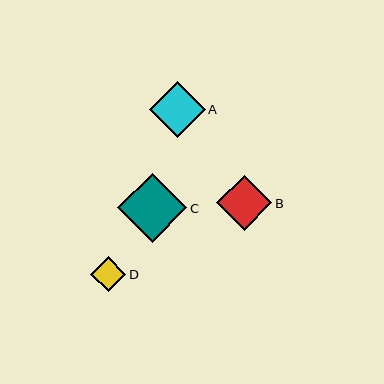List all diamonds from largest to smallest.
From largest to smallest: C, A, B, D.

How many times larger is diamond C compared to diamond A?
Diamond C is approximately 1.2 times the size of diamond A.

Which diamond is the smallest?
Diamond D is the smallest with a size of approximately 35 pixels.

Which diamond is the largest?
Diamond C is the largest with a size of approximately 69 pixels.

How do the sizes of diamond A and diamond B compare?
Diamond A and diamond B are approximately the same size.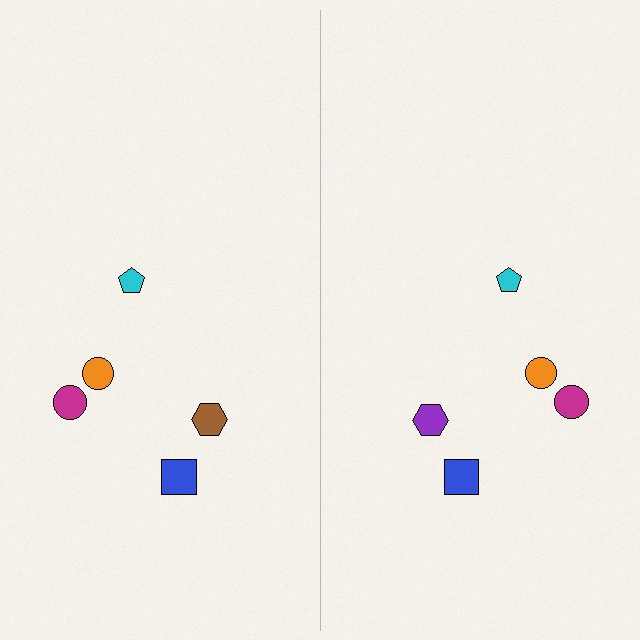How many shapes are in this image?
There are 10 shapes in this image.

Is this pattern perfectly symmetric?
No, the pattern is not perfectly symmetric. The purple hexagon on the right side breaks the symmetry — its mirror counterpart is brown.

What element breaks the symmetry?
The purple hexagon on the right side breaks the symmetry — its mirror counterpart is brown.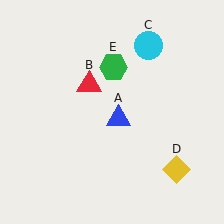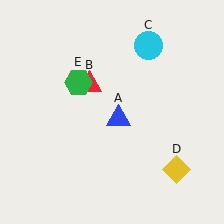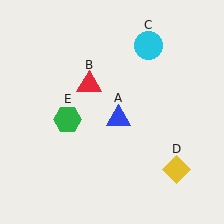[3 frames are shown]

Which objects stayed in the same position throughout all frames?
Blue triangle (object A) and red triangle (object B) and cyan circle (object C) and yellow diamond (object D) remained stationary.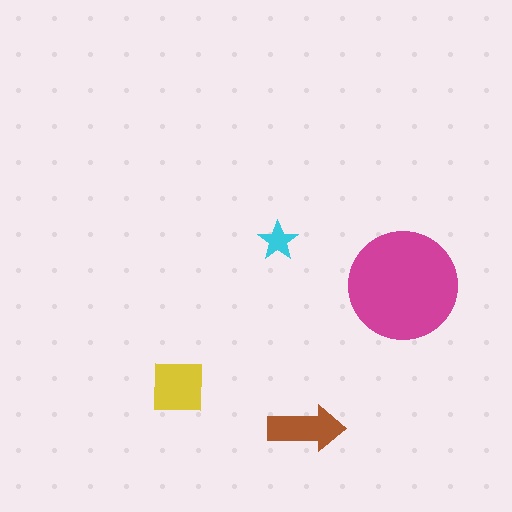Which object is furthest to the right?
The magenta circle is rightmost.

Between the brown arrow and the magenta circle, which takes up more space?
The magenta circle.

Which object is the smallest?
The cyan star.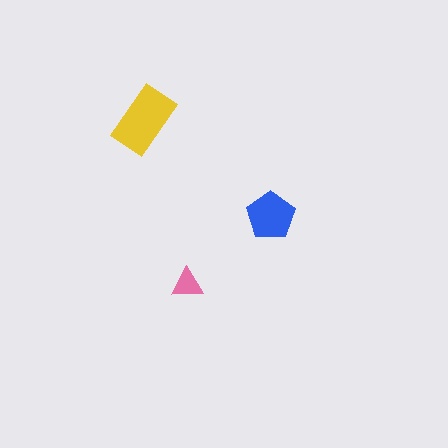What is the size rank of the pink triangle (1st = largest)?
3rd.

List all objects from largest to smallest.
The yellow rectangle, the blue pentagon, the pink triangle.